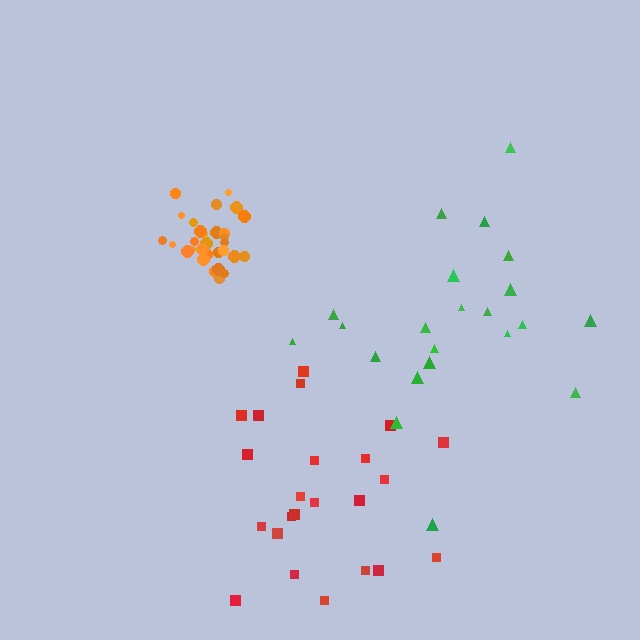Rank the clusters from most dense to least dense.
orange, green, red.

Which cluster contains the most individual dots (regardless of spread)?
Orange (30).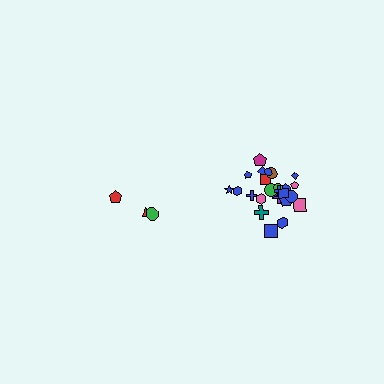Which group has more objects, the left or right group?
The right group.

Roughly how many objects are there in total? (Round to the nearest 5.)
Roughly 30 objects in total.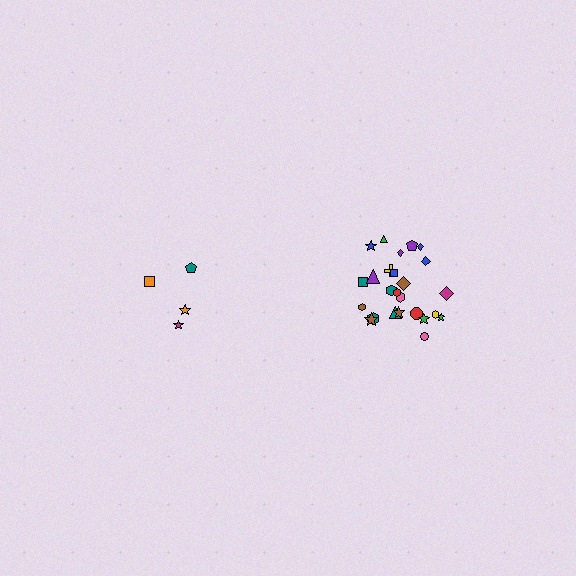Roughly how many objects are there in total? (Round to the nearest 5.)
Roughly 30 objects in total.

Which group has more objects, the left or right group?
The right group.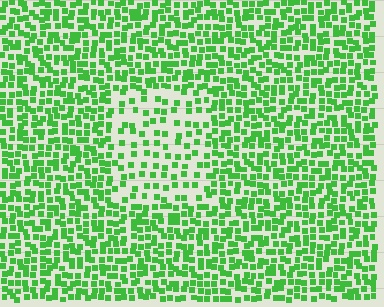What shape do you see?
I see a rectangle.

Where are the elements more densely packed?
The elements are more densely packed outside the rectangle boundary.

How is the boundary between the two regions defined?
The boundary is defined by a change in element density (approximately 2.0x ratio). All elements are the same color, size, and shape.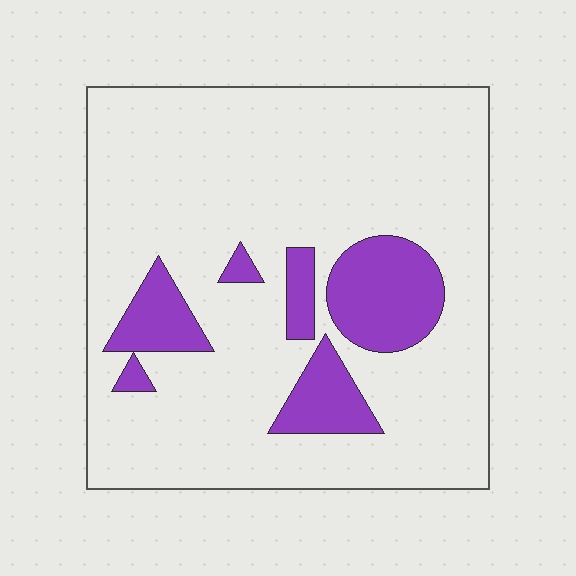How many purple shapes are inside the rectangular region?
6.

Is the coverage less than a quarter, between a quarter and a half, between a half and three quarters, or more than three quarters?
Less than a quarter.